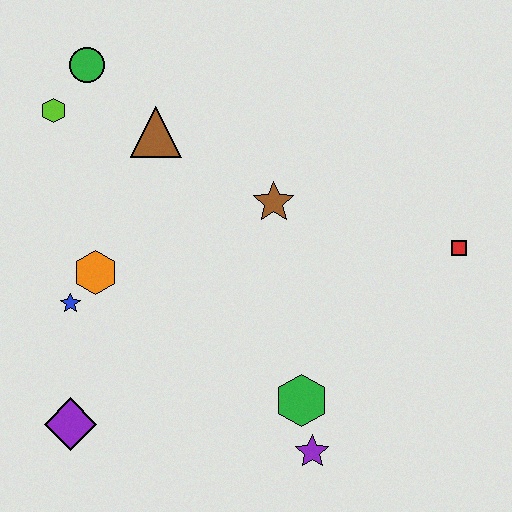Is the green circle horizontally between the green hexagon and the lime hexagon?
Yes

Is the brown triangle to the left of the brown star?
Yes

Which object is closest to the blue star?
The orange hexagon is closest to the blue star.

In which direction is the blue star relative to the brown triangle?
The blue star is below the brown triangle.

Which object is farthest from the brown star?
The purple diamond is farthest from the brown star.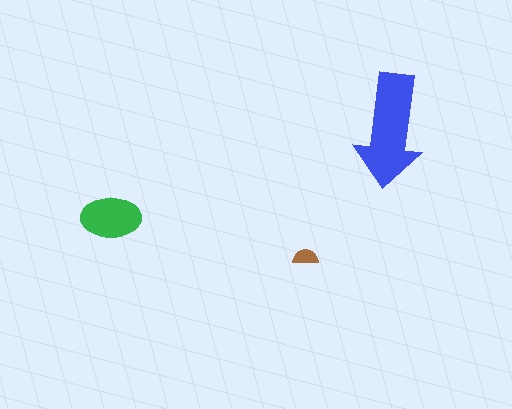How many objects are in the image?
There are 3 objects in the image.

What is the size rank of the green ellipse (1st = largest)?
2nd.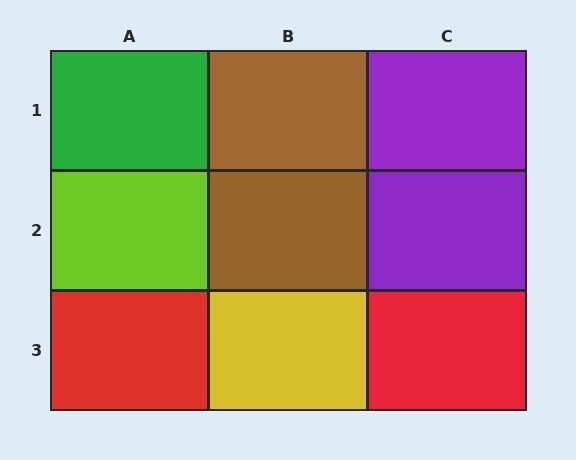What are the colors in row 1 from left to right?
Green, brown, purple.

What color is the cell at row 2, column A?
Lime.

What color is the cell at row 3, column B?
Yellow.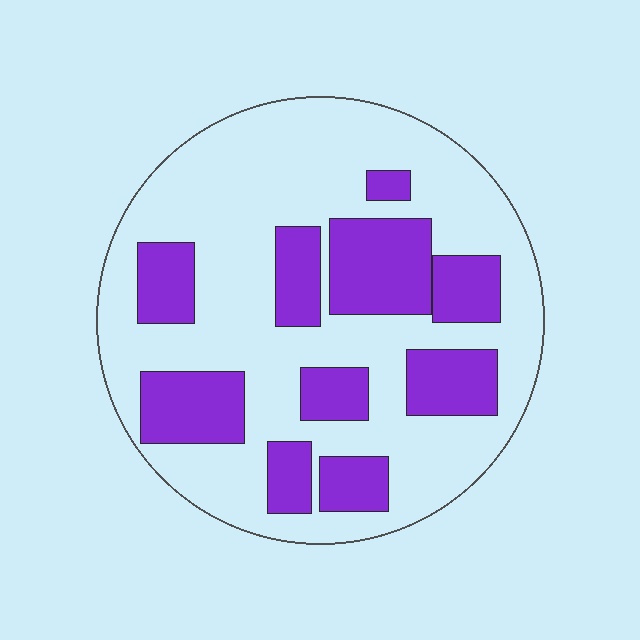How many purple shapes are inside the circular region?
10.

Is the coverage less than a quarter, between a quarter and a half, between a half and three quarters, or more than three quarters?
Between a quarter and a half.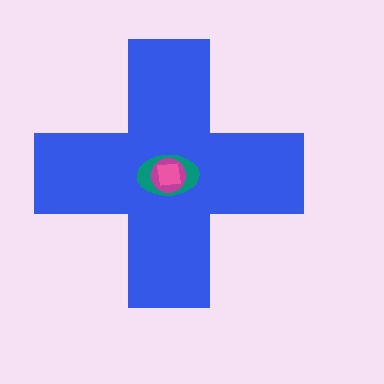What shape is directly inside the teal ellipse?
The magenta circle.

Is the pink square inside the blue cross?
Yes.